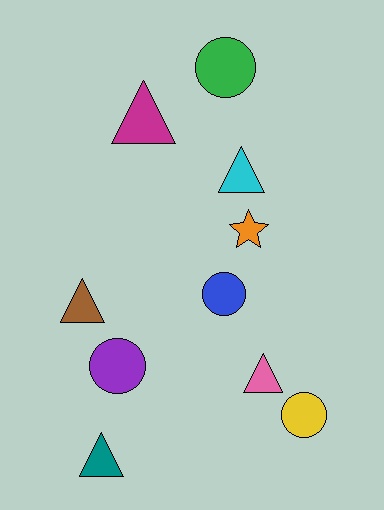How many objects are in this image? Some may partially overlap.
There are 10 objects.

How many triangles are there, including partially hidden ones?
There are 5 triangles.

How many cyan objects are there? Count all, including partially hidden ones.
There is 1 cyan object.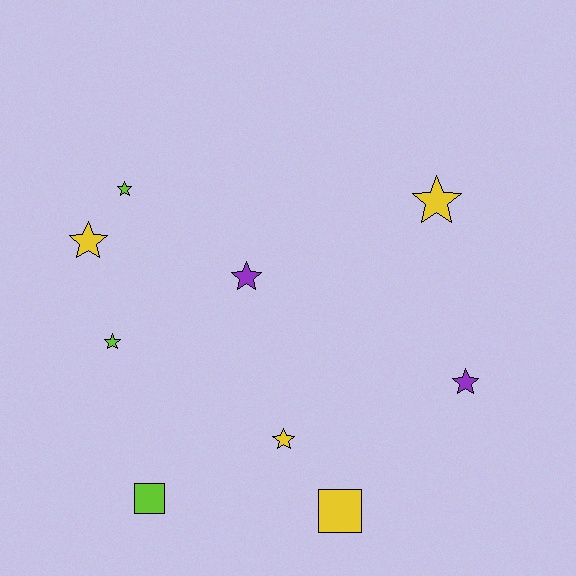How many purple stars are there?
There are 2 purple stars.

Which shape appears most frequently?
Star, with 7 objects.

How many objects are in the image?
There are 9 objects.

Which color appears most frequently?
Yellow, with 4 objects.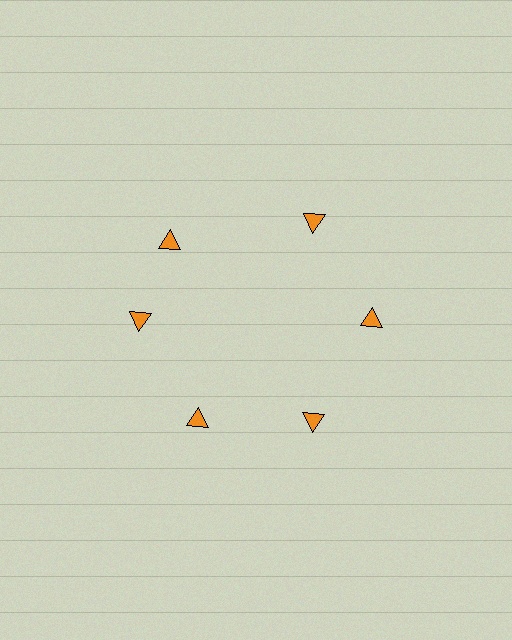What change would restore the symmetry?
The symmetry would be restored by rotating it back into even spacing with its neighbors so that all 6 triangles sit at equal angles and equal distance from the center.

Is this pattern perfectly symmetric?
No. The 6 orange triangles are arranged in a ring, but one element near the 11 o'clock position is rotated out of alignment along the ring, breaking the 6-fold rotational symmetry.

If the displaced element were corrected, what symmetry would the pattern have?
It would have 6-fold rotational symmetry — the pattern would map onto itself every 60 degrees.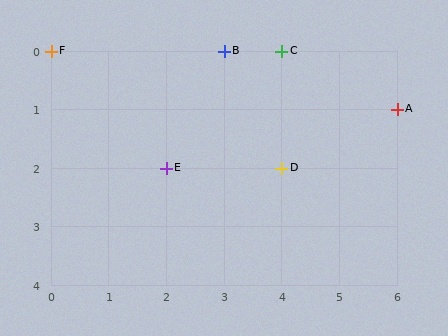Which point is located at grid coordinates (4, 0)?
Point C is at (4, 0).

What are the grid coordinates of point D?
Point D is at grid coordinates (4, 2).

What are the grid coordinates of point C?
Point C is at grid coordinates (4, 0).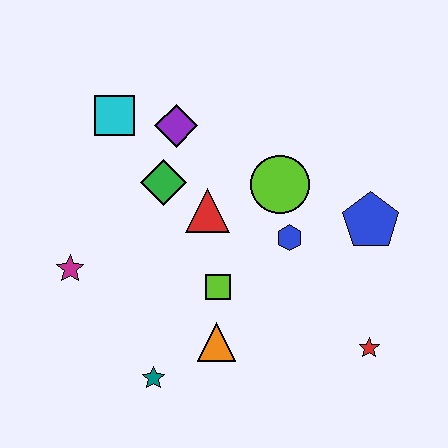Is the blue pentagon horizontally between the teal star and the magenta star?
No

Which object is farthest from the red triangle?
The red star is farthest from the red triangle.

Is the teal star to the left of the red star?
Yes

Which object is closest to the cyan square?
The purple diamond is closest to the cyan square.